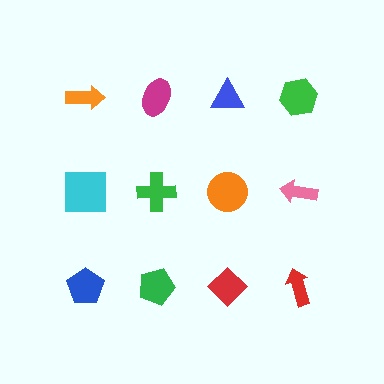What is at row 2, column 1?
A cyan square.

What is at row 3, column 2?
A green pentagon.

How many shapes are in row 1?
4 shapes.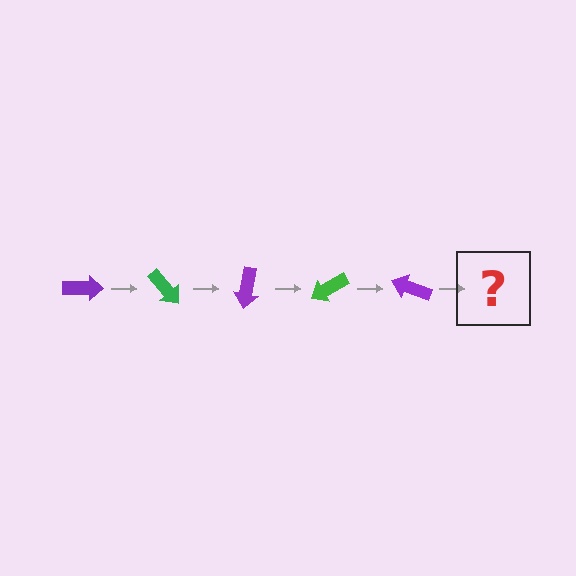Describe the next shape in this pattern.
It should be a green arrow, rotated 250 degrees from the start.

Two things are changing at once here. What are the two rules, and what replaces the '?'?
The two rules are that it rotates 50 degrees each step and the color cycles through purple and green. The '?' should be a green arrow, rotated 250 degrees from the start.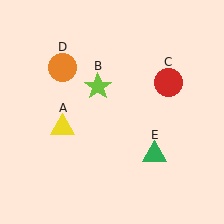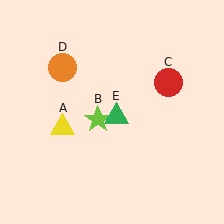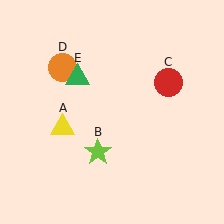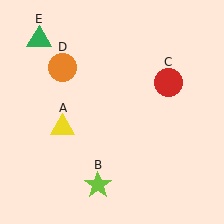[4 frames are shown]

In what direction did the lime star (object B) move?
The lime star (object B) moved down.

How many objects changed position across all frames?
2 objects changed position: lime star (object B), green triangle (object E).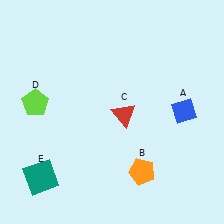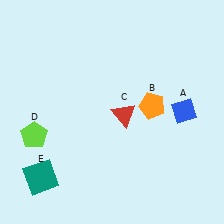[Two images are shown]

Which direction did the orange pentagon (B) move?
The orange pentagon (B) moved up.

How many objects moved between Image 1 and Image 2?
2 objects moved between the two images.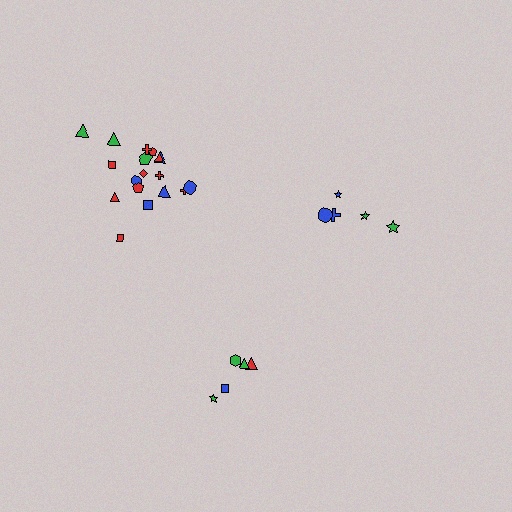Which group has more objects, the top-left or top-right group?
The top-left group.